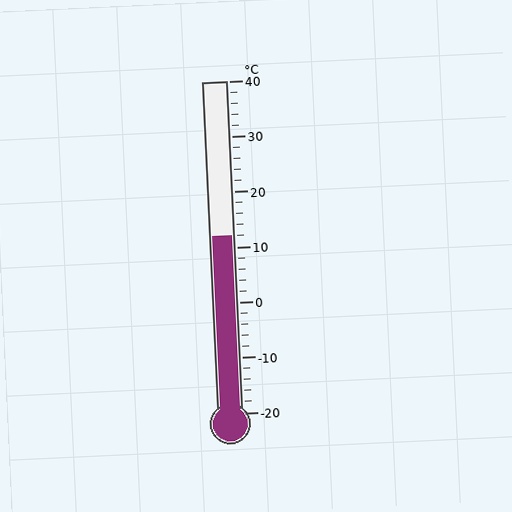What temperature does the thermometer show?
The thermometer shows approximately 12°C.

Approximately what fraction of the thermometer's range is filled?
The thermometer is filled to approximately 55% of its range.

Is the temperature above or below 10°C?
The temperature is above 10°C.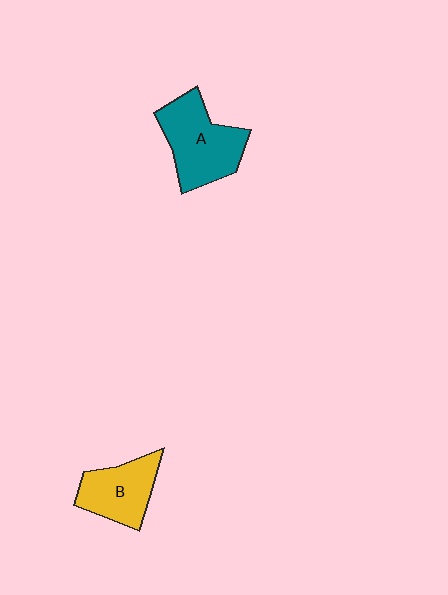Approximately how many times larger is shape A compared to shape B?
Approximately 1.3 times.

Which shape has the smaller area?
Shape B (yellow).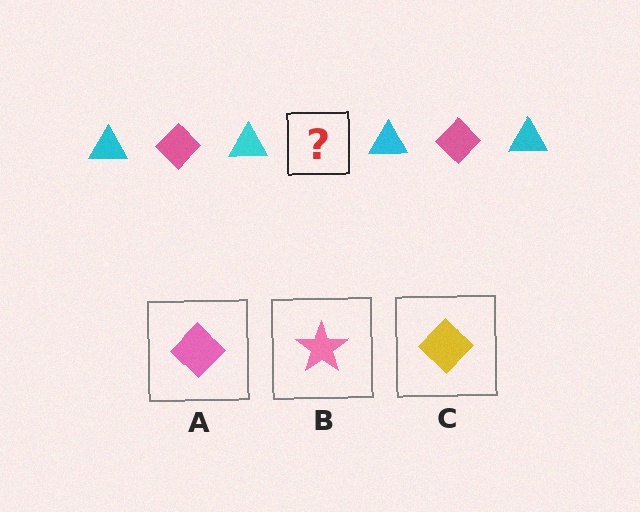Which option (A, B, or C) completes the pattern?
A.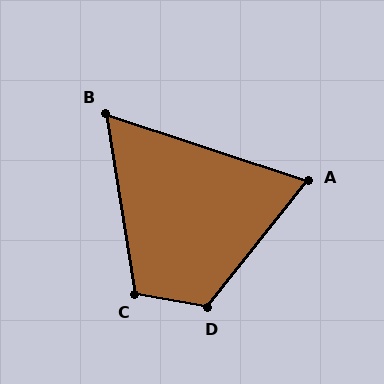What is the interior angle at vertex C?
Approximately 110 degrees (obtuse).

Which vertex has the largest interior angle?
D, at approximately 118 degrees.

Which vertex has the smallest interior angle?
B, at approximately 62 degrees.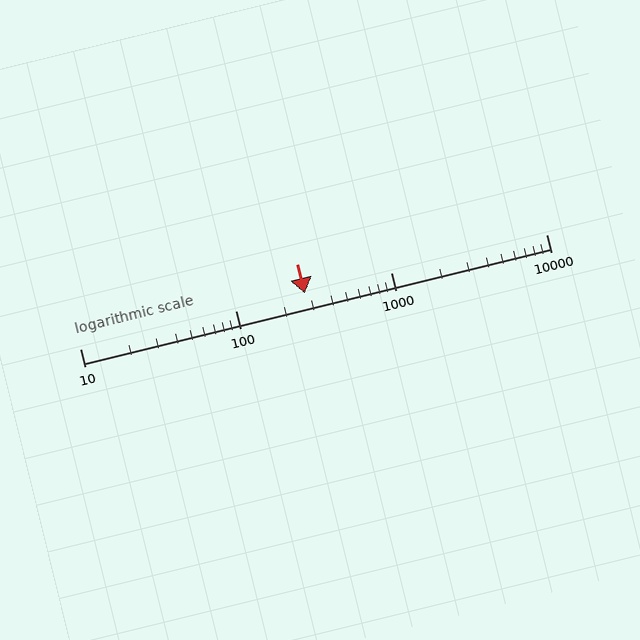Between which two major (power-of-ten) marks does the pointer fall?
The pointer is between 100 and 1000.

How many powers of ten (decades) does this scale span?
The scale spans 3 decades, from 10 to 10000.